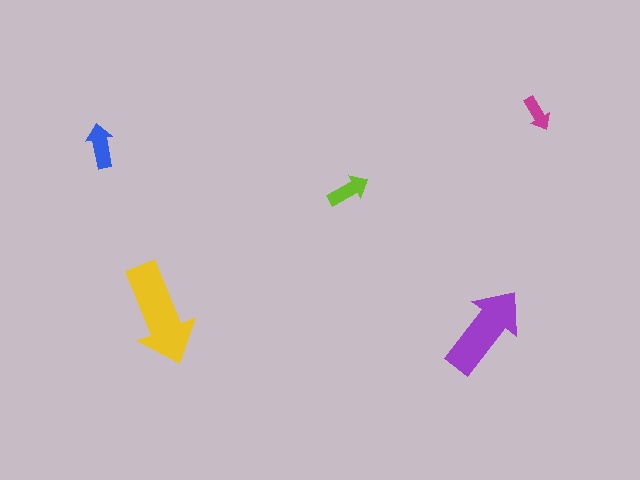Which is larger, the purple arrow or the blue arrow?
The purple one.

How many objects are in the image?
There are 5 objects in the image.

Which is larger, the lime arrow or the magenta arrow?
The lime one.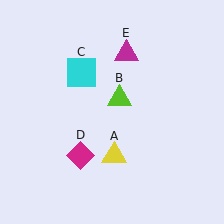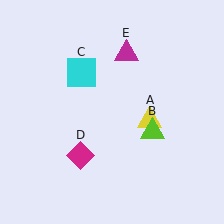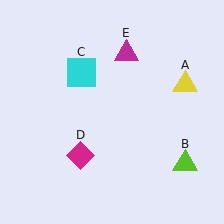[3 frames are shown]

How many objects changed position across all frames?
2 objects changed position: yellow triangle (object A), lime triangle (object B).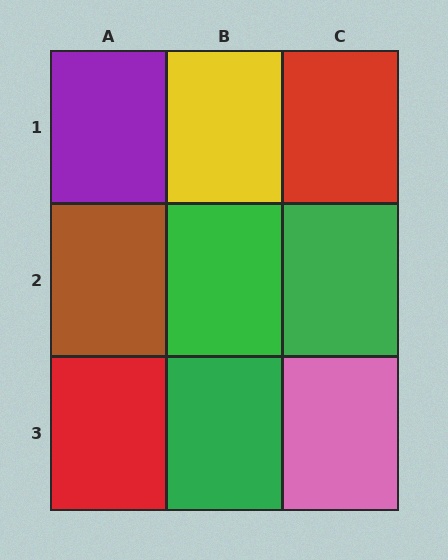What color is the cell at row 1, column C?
Red.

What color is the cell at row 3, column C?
Pink.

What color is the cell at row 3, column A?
Red.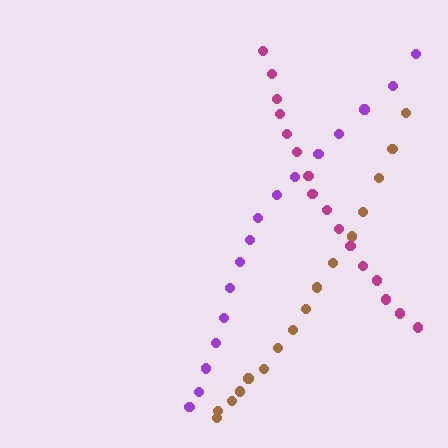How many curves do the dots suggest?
There are 3 distinct paths.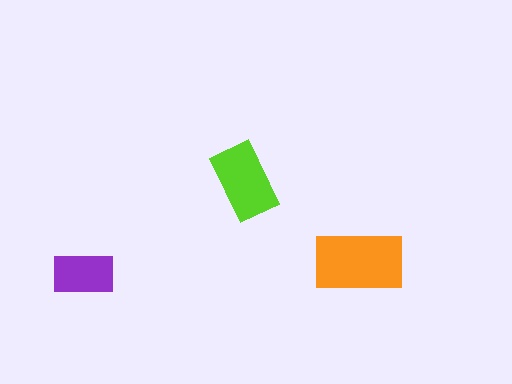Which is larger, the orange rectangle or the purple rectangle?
The orange one.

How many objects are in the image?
There are 3 objects in the image.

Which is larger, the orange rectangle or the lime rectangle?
The orange one.